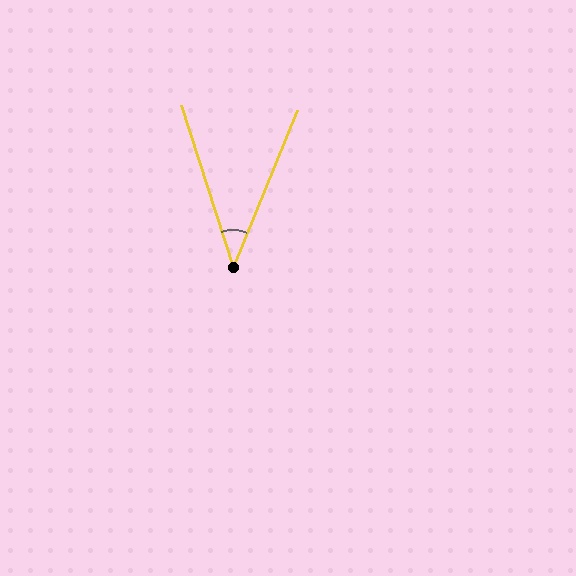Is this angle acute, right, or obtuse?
It is acute.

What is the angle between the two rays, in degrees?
Approximately 40 degrees.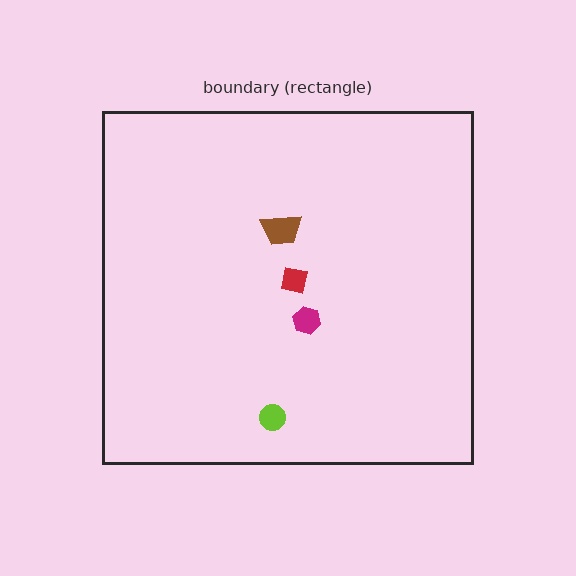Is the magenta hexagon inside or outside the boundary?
Inside.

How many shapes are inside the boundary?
4 inside, 0 outside.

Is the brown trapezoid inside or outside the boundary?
Inside.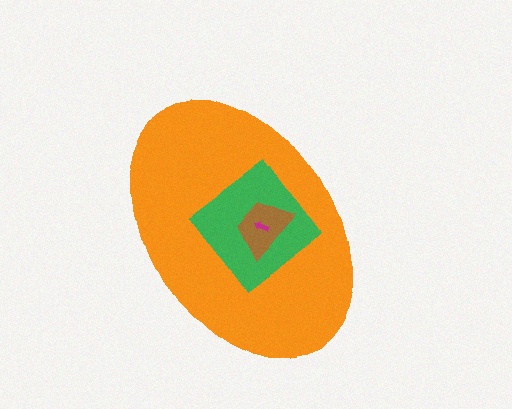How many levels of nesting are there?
4.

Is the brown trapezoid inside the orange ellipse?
Yes.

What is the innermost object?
The magenta arrow.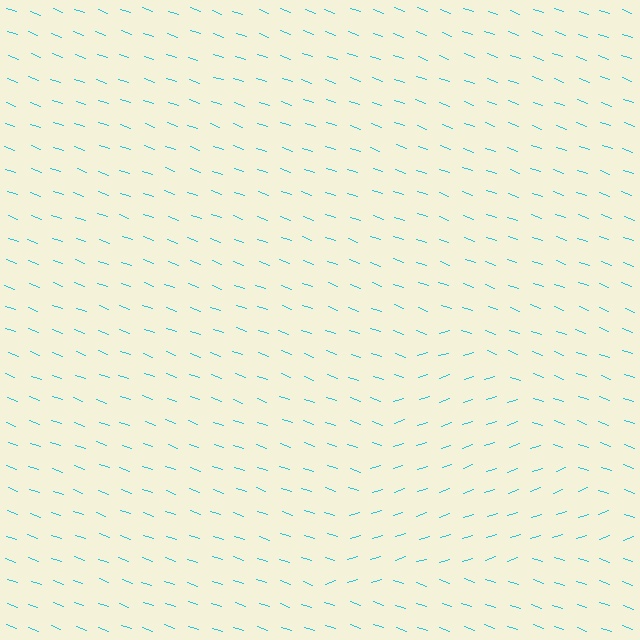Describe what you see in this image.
The image is filled with small cyan line segments. A triangle region in the image has lines oriented differently from the surrounding lines, creating a visible texture boundary.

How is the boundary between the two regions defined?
The boundary is defined purely by a change in line orientation (approximately 38 degrees difference). All lines are the same color and thickness.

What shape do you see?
I see a triangle.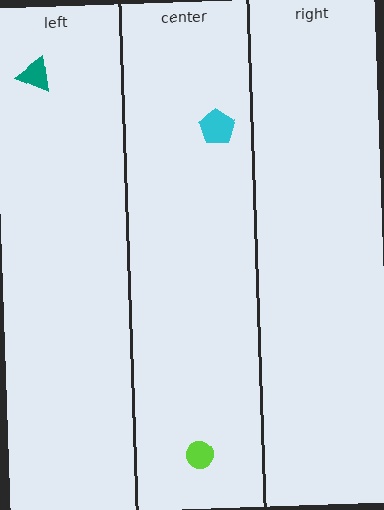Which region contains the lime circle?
The center region.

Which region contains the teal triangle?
The left region.